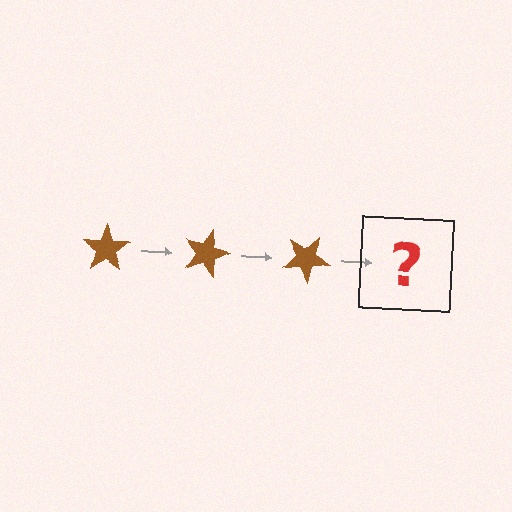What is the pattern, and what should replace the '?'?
The pattern is that the star rotates 15 degrees each step. The '?' should be a brown star rotated 45 degrees.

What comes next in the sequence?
The next element should be a brown star rotated 45 degrees.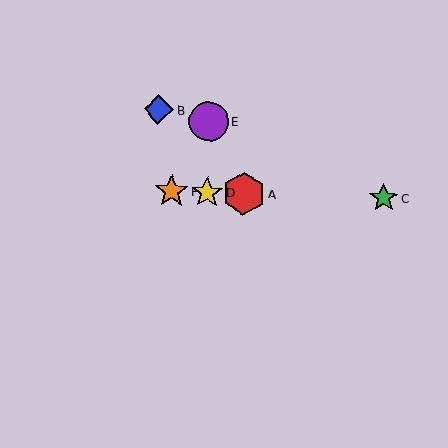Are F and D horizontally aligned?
Yes, both are at y≈191.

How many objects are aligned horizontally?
4 objects (A, C, D, F) are aligned horizontally.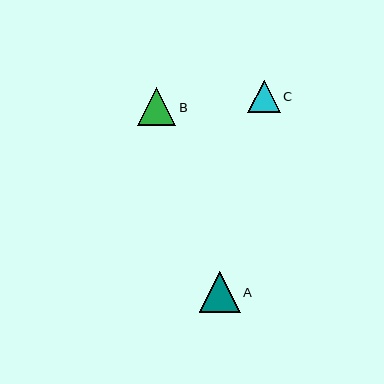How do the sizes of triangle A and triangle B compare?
Triangle A and triangle B are approximately the same size.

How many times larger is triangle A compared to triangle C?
Triangle A is approximately 1.3 times the size of triangle C.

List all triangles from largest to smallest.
From largest to smallest: A, B, C.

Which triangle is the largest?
Triangle A is the largest with a size of approximately 41 pixels.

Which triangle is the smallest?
Triangle C is the smallest with a size of approximately 32 pixels.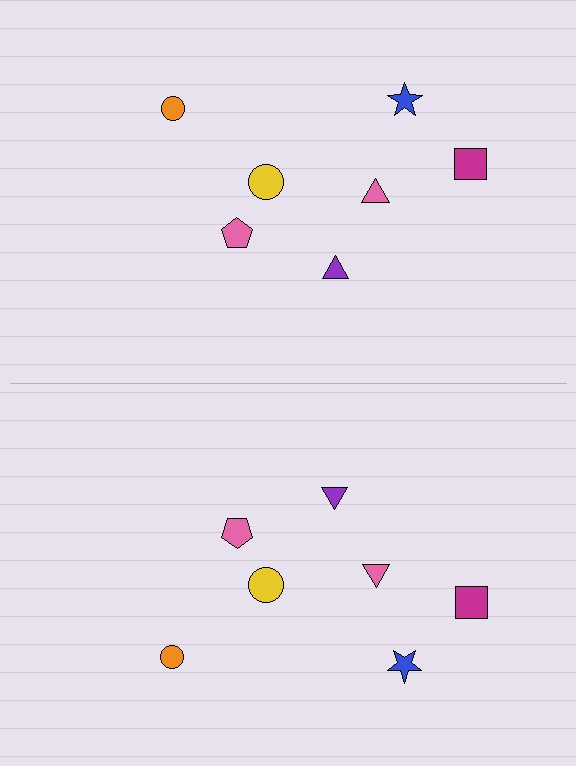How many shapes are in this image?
There are 14 shapes in this image.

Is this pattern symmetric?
Yes, this pattern has bilateral (reflection) symmetry.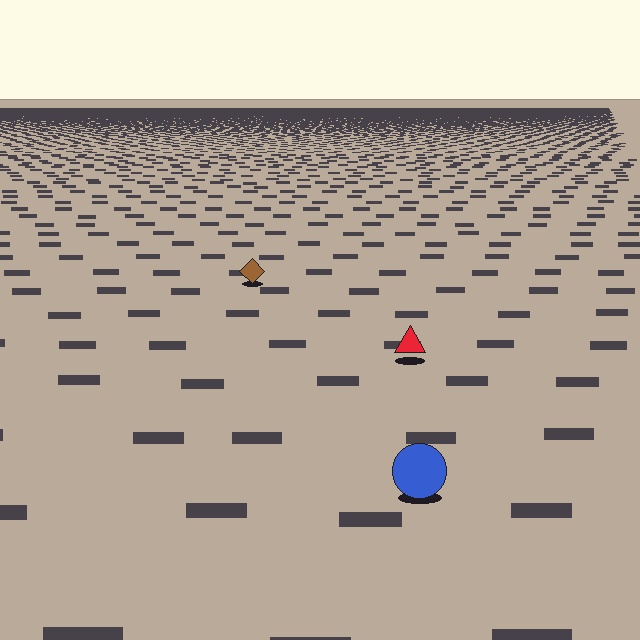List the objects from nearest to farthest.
From nearest to farthest: the blue circle, the red triangle, the brown diamond.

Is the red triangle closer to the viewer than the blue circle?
No. The blue circle is closer — you can tell from the texture gradient: the ground texture is coarser near it.